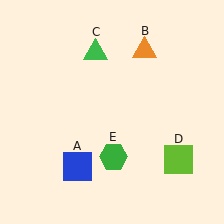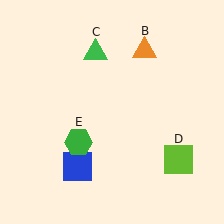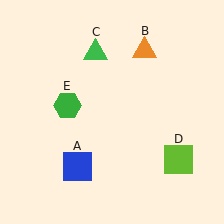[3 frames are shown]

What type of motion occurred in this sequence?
The green hexagon (object E) rotated clockwise around the center of the scene.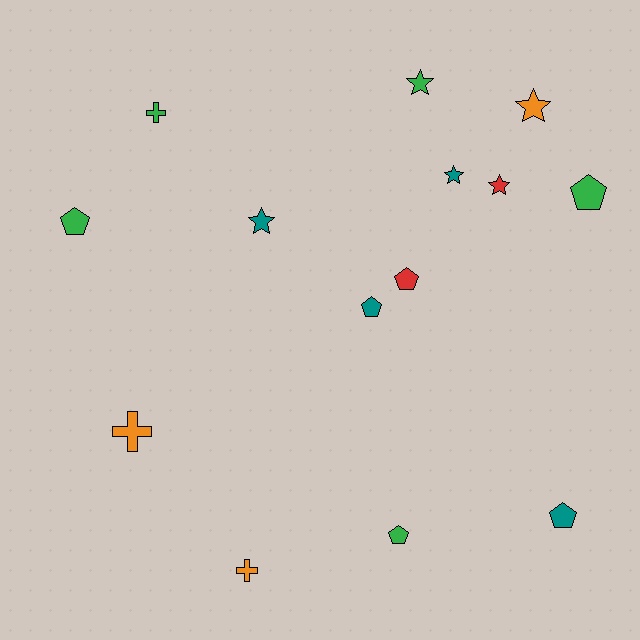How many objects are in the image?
There are 14 objects.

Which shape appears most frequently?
Pentagon, with 6 objects.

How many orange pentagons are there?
There are no orange pentagons.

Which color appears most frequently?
Green, with 5 objects.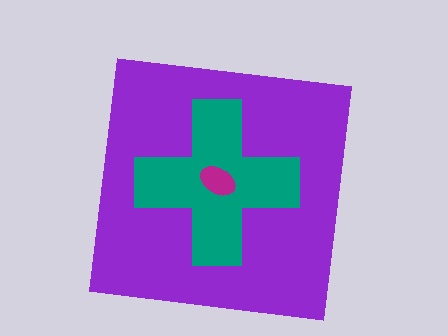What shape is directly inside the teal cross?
The magenta ellipse.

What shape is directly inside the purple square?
The teal cross.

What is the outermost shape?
The purple square.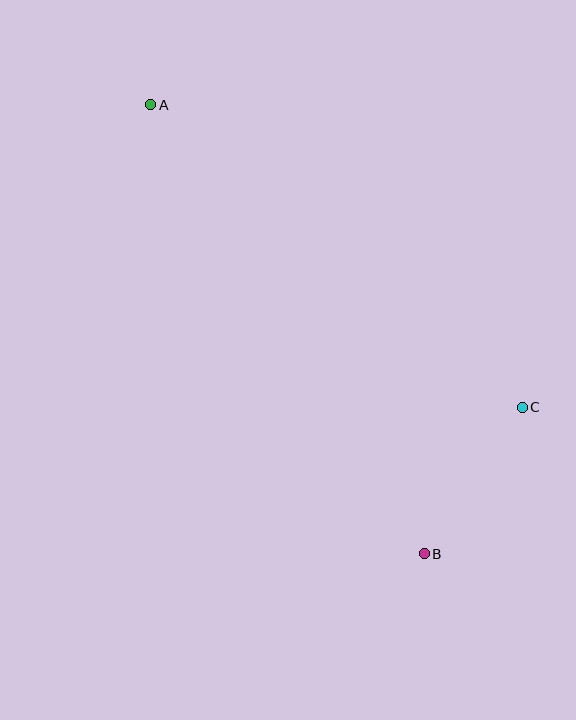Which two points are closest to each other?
Points B and C are closest to each other.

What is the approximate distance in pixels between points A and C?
The distance between A and C is approximately 479 pixels.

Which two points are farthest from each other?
Points A and B are farthest from each other.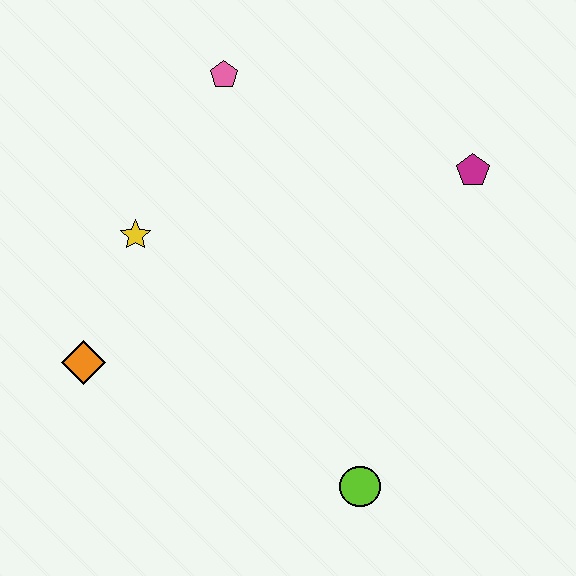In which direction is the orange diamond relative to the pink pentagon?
The orange diamond is below the pink pentagon.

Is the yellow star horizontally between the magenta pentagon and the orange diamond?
Yes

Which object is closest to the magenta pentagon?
The pink pentagon is closest to the magenta pentagon.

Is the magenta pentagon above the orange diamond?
Yes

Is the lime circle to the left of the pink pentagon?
No